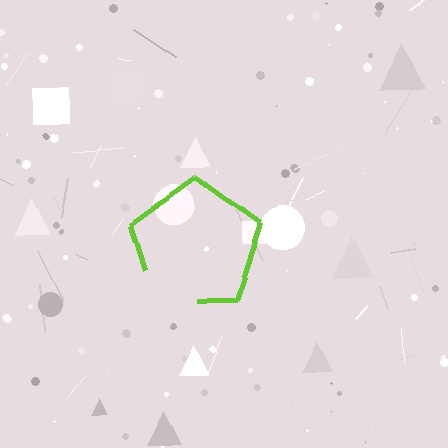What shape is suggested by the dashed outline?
The dashed outline suggests a pentagon.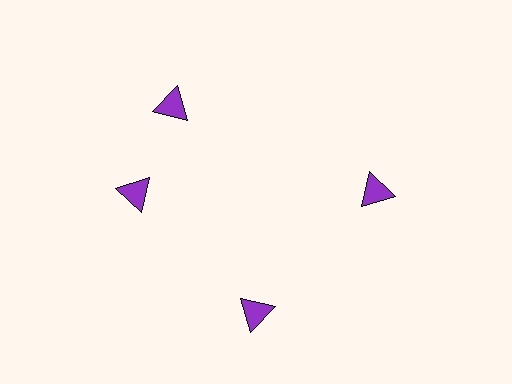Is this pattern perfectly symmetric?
No. The 4 purple triangles are arranged in a ring, but one element near the 12 o'clock position is rotated out of alignment along the ring, breaking the 4-fold rotational symmetry.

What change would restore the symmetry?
The symmetry would be restored by rotating it back into even spacing with its neighbors so that all 4 triangles sit at equal angles and equal distance from the center.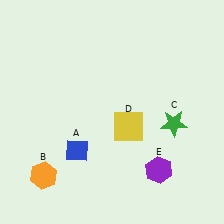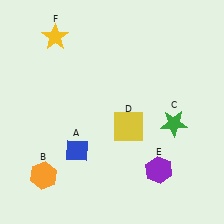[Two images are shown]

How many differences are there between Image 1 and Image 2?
There is 1 difference between the two images.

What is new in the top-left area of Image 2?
A yellow star (F) was added in the top-left area of Image 2.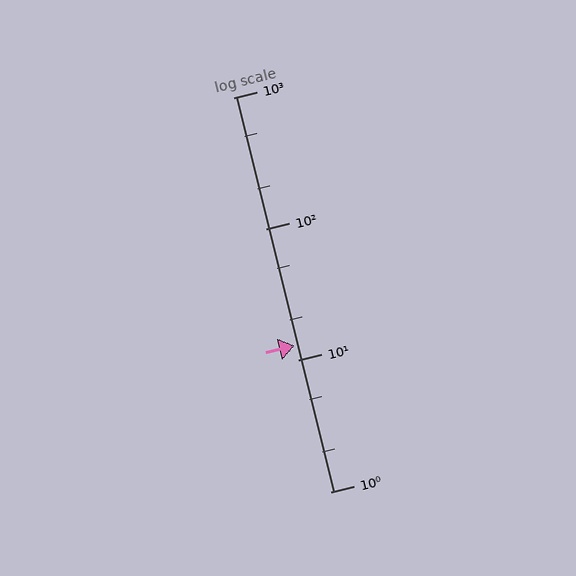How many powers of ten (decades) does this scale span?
The scale spans 3 decades, from 1 to 1000.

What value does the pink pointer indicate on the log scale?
The pointer indicates approximately 13.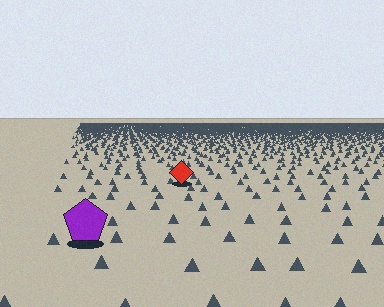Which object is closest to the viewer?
The purple pentagon is closest. The texture marks near it are larger and more spread out.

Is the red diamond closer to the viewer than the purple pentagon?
No. The purple pentagon is closer — you can tell from the texture gradient: the ground texture is coarser near it.